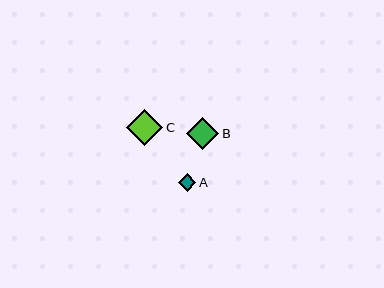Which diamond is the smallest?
Diamond A is the smallest with a size of approximately 18 pixels.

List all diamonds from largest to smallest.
From largest to smallest: C, B, A.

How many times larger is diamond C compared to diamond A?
Diamond C is approximately 2.0 times the size of diamond A.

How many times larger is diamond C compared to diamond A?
Diamond C is approximately 2.0 times the size of diamond A.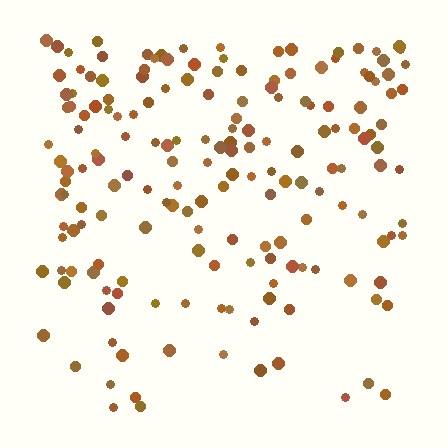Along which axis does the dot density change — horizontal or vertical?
Vertical.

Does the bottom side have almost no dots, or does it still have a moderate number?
Still a moderate number, just noticeably fewer than the top.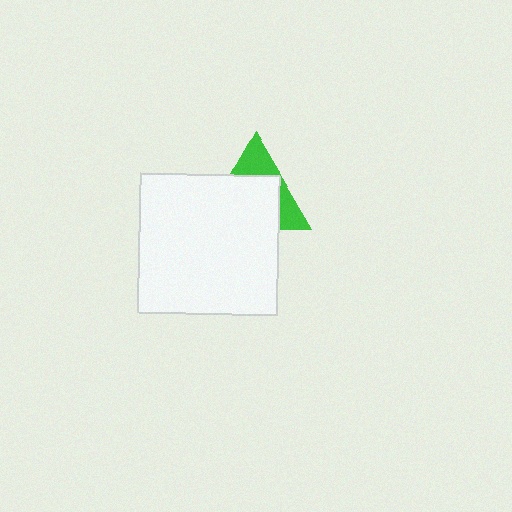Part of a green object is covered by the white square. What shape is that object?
It is a triangle.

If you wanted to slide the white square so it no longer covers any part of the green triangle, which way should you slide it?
Slide it down — that is the most direct way to separate the two shapes.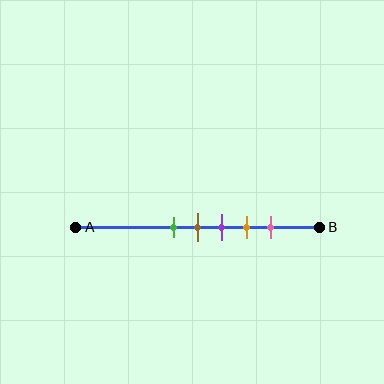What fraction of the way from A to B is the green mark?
The green mark is approximately 40% (0.4) of the way from A to B.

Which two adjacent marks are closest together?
The green and brown marks are the closest adjacent pair.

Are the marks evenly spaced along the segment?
Yes, the marks are approximately evenly spaced.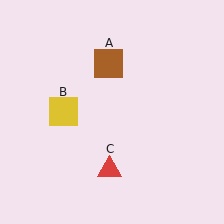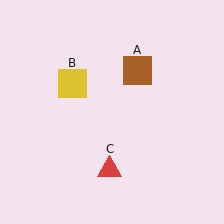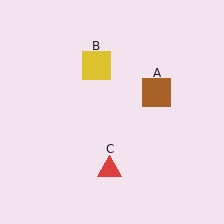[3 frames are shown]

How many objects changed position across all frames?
2 objects changed position: brown square (object A), yellow square (object B).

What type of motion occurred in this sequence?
The brown square (object A), yellow square (object B) rotated clockwise around the center of the scene.